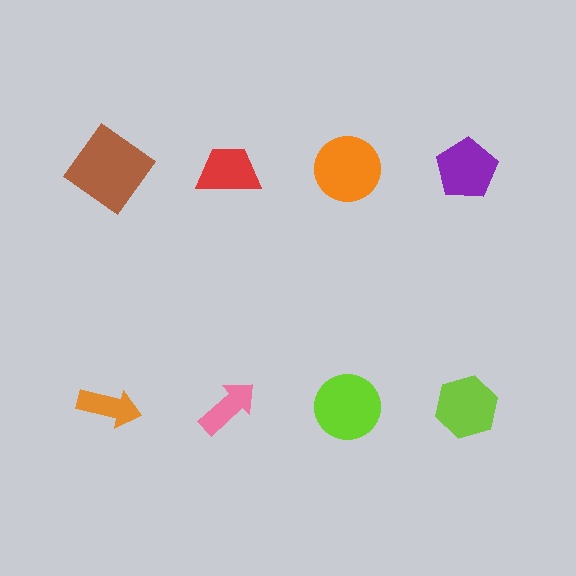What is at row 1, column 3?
An orange circle.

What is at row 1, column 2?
A red trapezoid.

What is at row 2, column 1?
An orange arrow.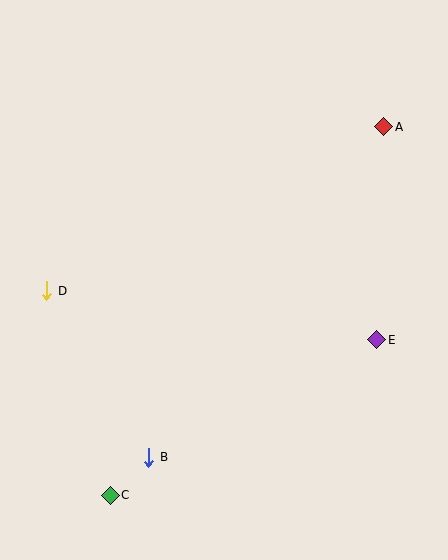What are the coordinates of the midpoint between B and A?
The midpoint between B and A is at (266, 292).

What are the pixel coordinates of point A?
Point A is at (384, 127).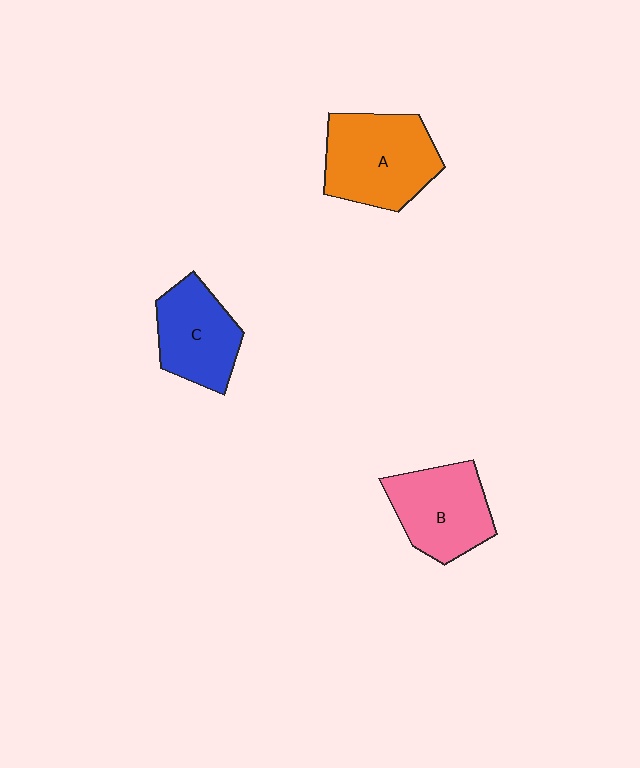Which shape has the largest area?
Shape A (orange).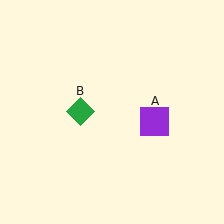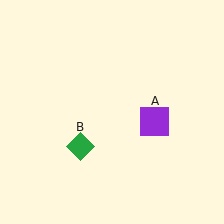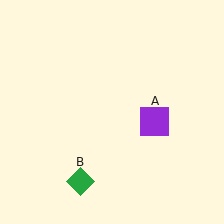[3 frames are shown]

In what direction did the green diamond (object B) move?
The green diamond (object B) moved down.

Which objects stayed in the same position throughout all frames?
Purple square (object A) remained stationary.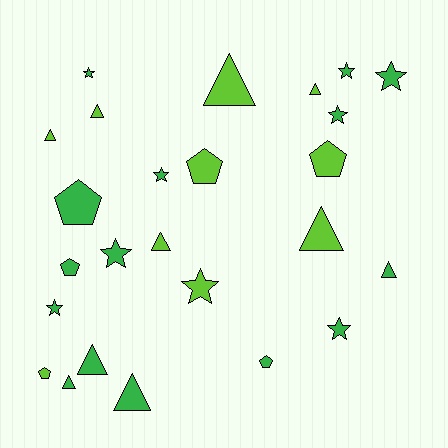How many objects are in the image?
There are 25 objects.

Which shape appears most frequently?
Triangle, with 10 objects.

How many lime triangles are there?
There are 6 lime triangles.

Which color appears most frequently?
Green, with 15 objects.